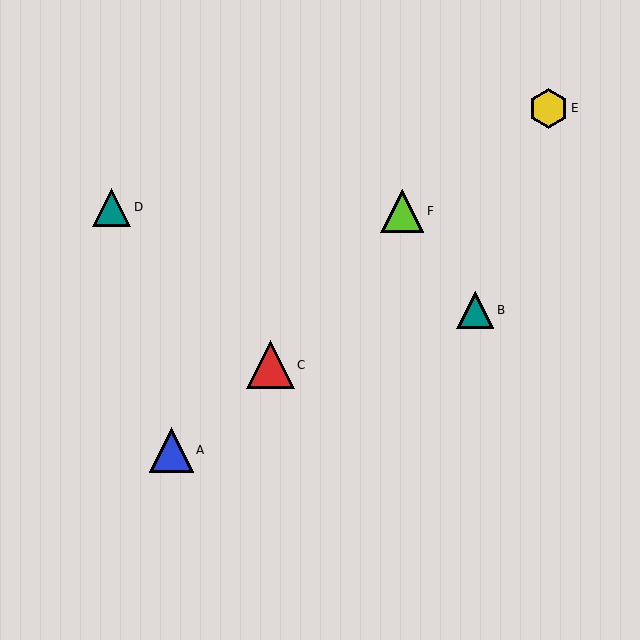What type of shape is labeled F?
Shape F is a lime triangle.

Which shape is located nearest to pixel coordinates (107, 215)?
The teal triangle (labeled D) at (112, 207) is nearest to that location.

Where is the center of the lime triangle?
The center of the lime triangle is at (402, 211).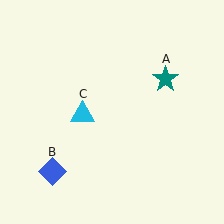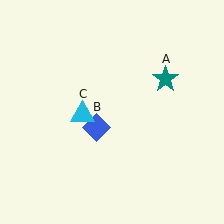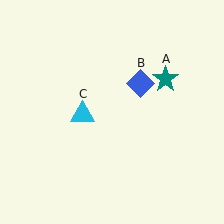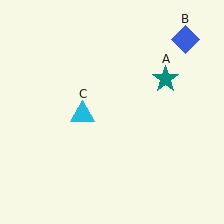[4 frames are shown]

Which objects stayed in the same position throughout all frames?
Teal star (object A) and cyan triangle (object C) remained stationary.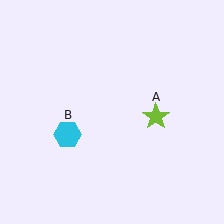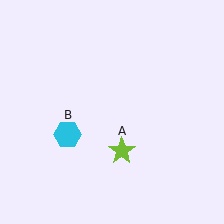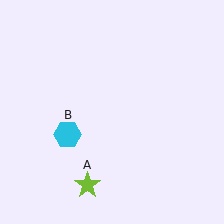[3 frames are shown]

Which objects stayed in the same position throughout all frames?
Cyan hexagon (object B) remained stationary.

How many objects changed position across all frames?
1 object changed position: lime star (object A).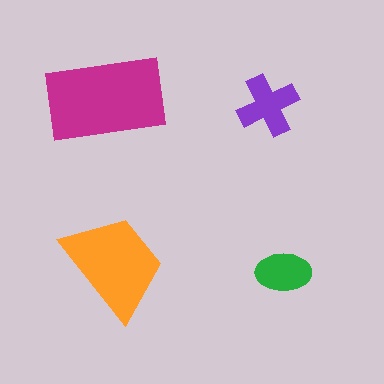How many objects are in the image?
There are 4 objects in the image.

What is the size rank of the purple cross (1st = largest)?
3rd.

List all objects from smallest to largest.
The green ellipse, the purple cross, the orange trapezoid, the magenta rectangle.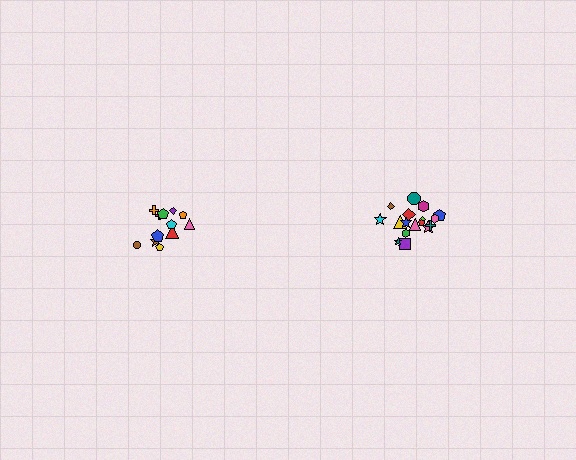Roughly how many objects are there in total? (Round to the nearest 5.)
Roughly 30 objects in total.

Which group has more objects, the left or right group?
The right group.